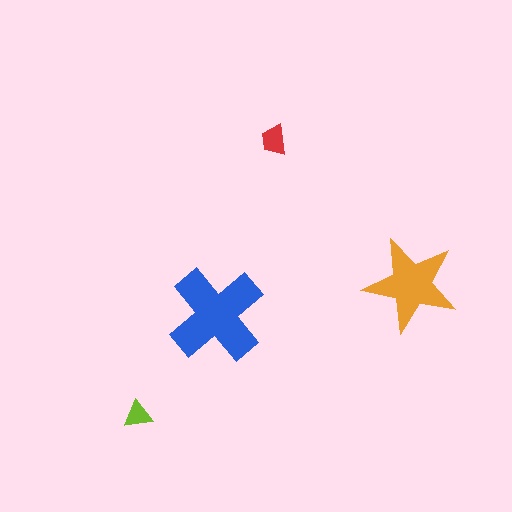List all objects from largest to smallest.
The blue cross, the orange star, the red trapezoid, the lime triangle.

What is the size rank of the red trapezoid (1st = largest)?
3rd.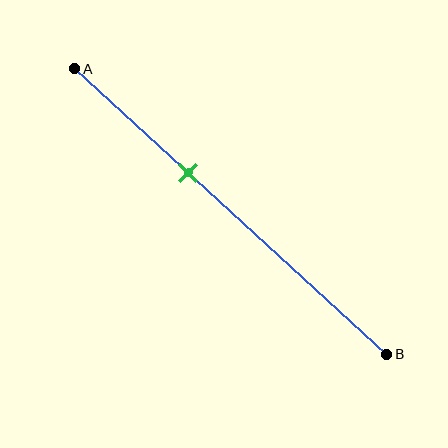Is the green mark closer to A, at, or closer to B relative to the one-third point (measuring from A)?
The green mark is closer to point B than the one-third point of segment AB.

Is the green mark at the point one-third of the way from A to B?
No, the mark is at about 35% from A, not at the 33% one-third point.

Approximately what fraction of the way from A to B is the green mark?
The green mark is approximately 35% of the way from A to B.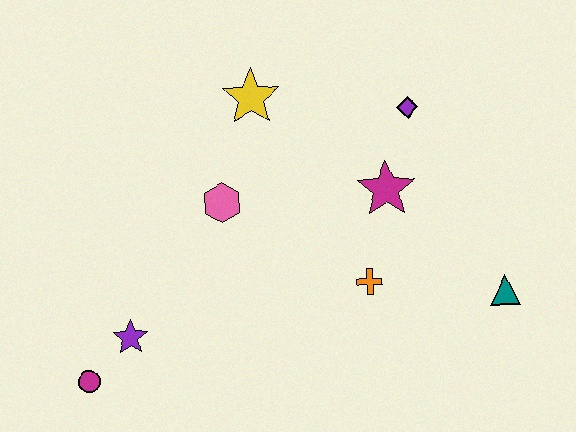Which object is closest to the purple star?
The magenta circle is closest to the purple star.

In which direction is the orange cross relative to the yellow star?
The orange cross is below the yellow star.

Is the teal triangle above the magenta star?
No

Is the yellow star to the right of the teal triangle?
No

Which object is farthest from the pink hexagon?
The teal triangle is farthest from the pink hexagon.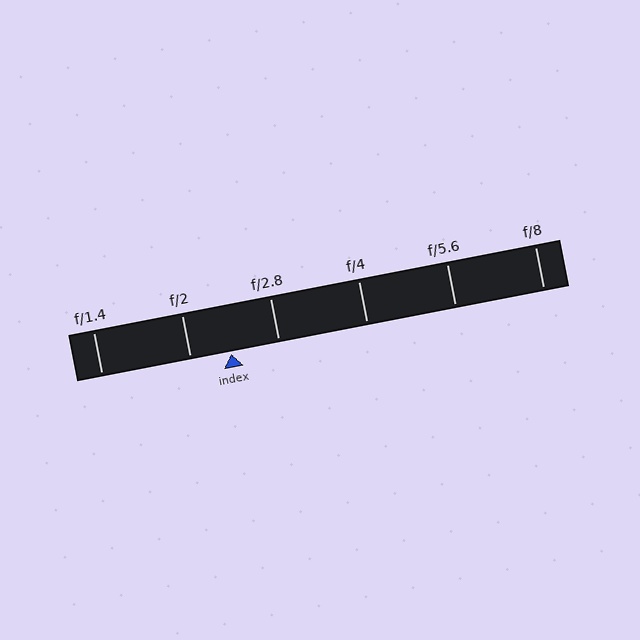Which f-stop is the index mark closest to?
The index mark is closest to f/2.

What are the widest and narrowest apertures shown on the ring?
The widest aperture shown is f/1.4 and the narrowest is f/8.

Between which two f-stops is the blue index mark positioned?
The index mark is between f/2 and f/2.8.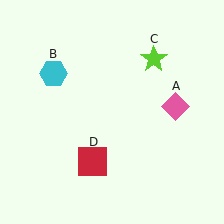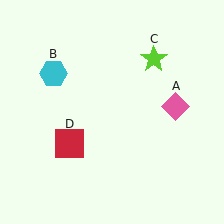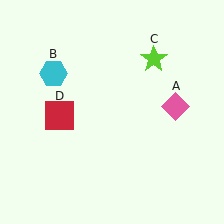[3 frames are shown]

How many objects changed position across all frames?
1 object changed position: red square (object D).